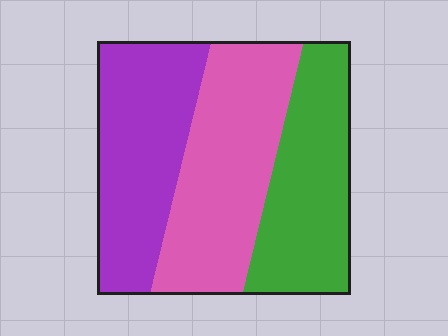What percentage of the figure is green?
Green takes up between a quarter and a half of the figure.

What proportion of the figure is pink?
Pink takes up between a third and a half of the figure.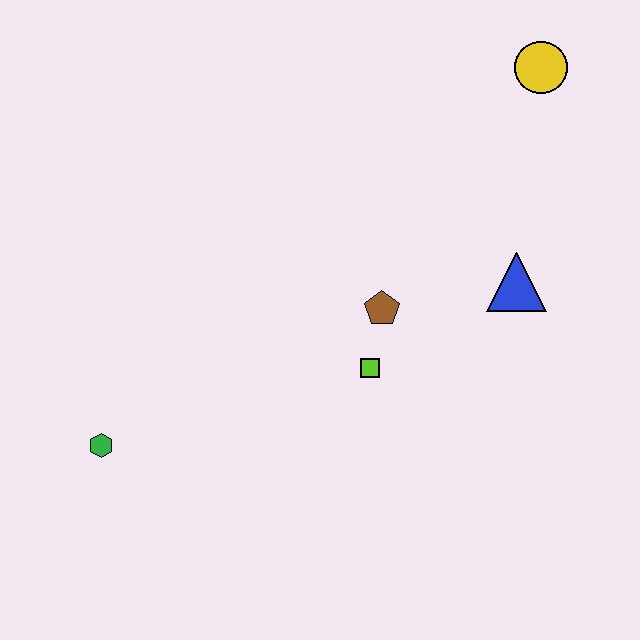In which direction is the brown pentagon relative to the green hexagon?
The brown pentagon is to the right of the green hexagon.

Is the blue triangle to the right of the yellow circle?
No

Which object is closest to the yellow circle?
The blue triangle is closest to the yellow circle.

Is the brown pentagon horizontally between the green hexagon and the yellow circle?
Yes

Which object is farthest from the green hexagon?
The yellow circle is farthest from the green hexagon.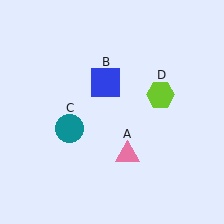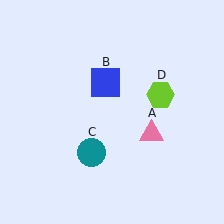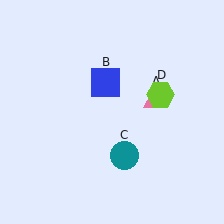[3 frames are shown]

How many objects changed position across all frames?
2 objects changed position: pink triangle (object A), teal circle (object C).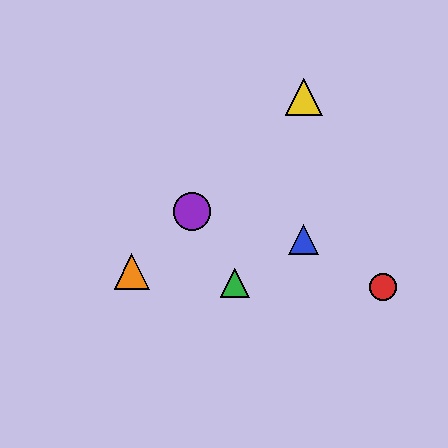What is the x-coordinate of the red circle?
The red circle is at x≈383.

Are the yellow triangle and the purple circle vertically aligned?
No, the yellow triangle is at x≈304 and the purple circle is at x≈192.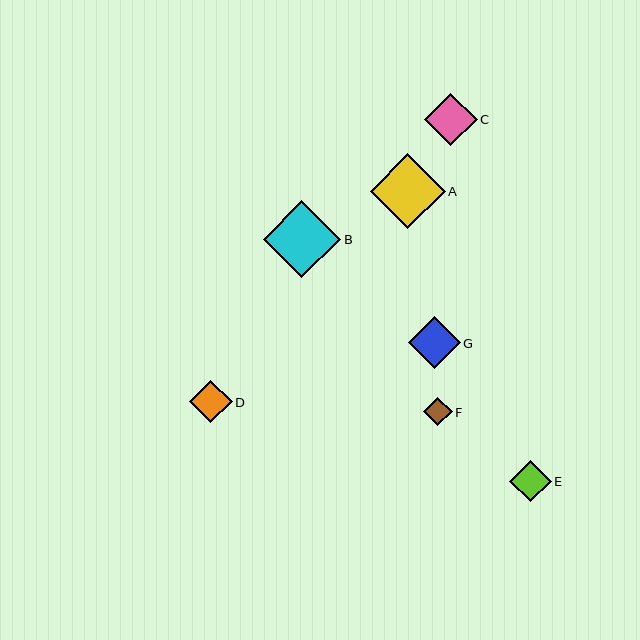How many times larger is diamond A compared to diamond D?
Diamond A is approximately 1.8 times the size of diamond D.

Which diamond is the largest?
Diamond B is the largest with a size of approximately 77 pixels.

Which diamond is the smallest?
Diamond F is the smallest with a size of approximately 29 pixels.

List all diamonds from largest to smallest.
From largest to smallest: B, A, C, G, D, E, F.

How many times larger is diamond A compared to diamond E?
Diamond A is approximately 1.8 times the size of diamond E.